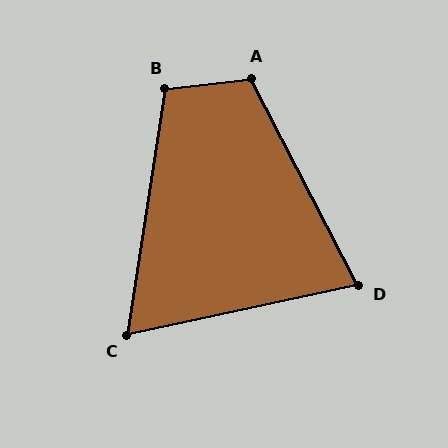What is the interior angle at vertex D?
Approximately 75 degrees (acute).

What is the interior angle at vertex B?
Approximately 105 degrees (obtuse).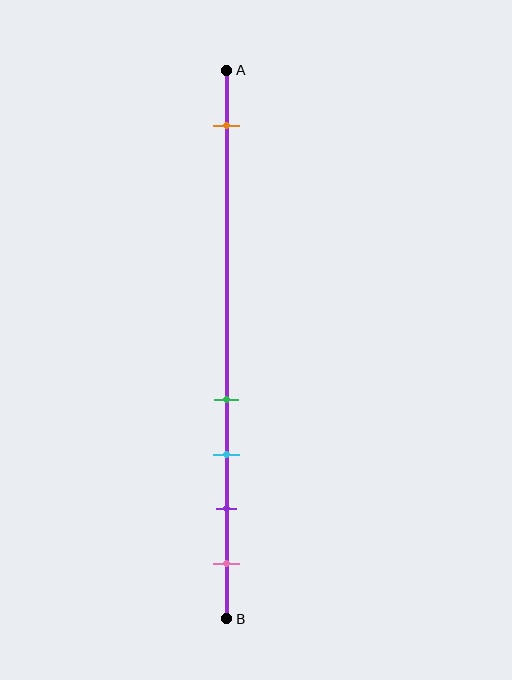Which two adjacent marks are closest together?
The green and cyan marks are the closest adjacent pair.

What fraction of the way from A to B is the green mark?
The green mark is approximately 60% (0.6) of the way from A to B.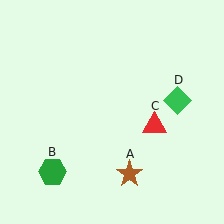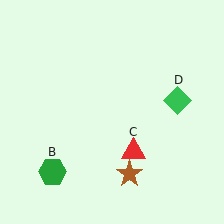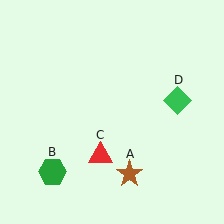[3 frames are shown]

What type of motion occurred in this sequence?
The red triangle (object C) rotated clockwise around the center of the scene.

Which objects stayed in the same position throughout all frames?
Brown star (object A) and green hexagon (object B) and green diamond (object D) remained stationary.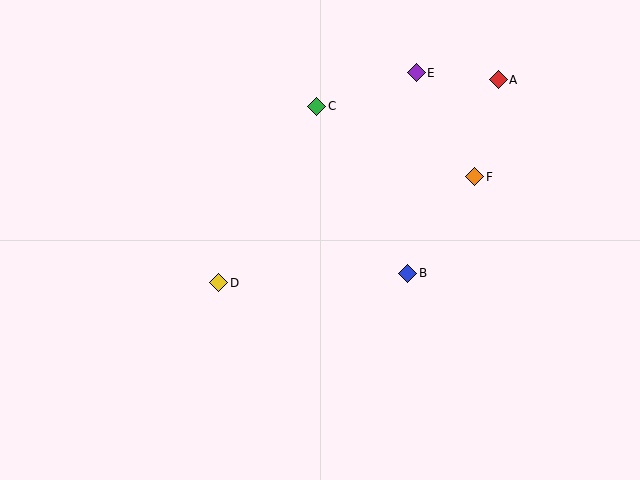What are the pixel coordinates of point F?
Point F is at (475, 177).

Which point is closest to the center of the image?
Point B at (408, 273) is closest to the center.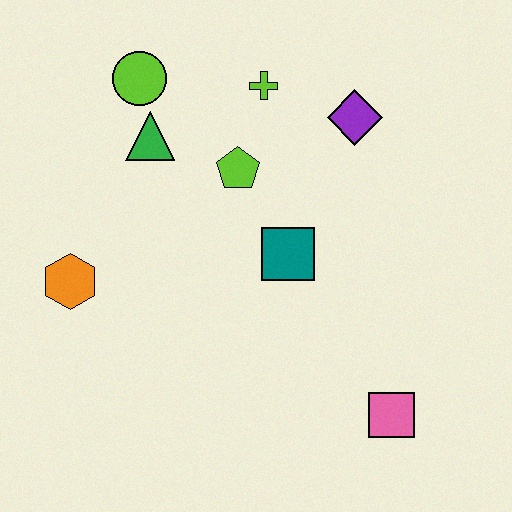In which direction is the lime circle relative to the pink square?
The lime circle is above the pink square.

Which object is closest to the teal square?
The lime pentagon is closest to the teal square.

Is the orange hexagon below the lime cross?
Yes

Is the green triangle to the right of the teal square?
No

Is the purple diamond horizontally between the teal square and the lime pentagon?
No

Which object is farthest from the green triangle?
The pink square is farthest from the green triangle.